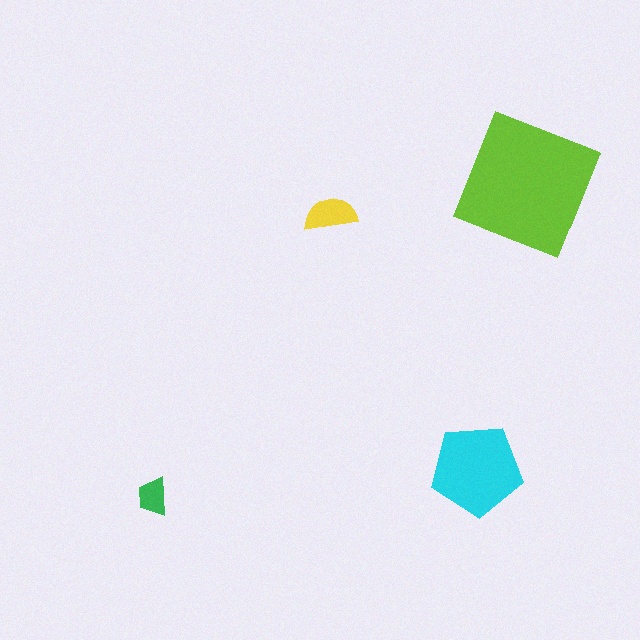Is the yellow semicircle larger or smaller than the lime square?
Smaller.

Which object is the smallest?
The green trapezoid.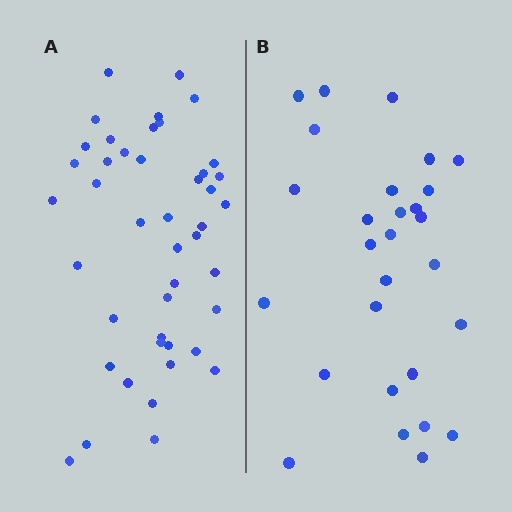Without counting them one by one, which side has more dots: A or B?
Region A (the left region) has more dots.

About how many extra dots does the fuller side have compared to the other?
Region A has approximately 15 more dots than region B.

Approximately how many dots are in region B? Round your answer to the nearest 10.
About 30 dots. (The exact count is 28, which rounds to 30.)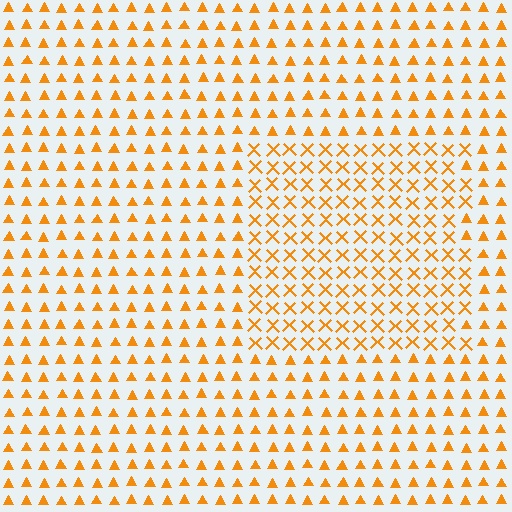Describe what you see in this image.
The image is filled with small orange elements arranged in a uniform grid. A rectangle-shaped region contains X marks, while the surrounding area contains triangles. The boundary is defined purely by the change in element shape.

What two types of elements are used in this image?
The image uses X marks inside the rectangle region and triangles outside it.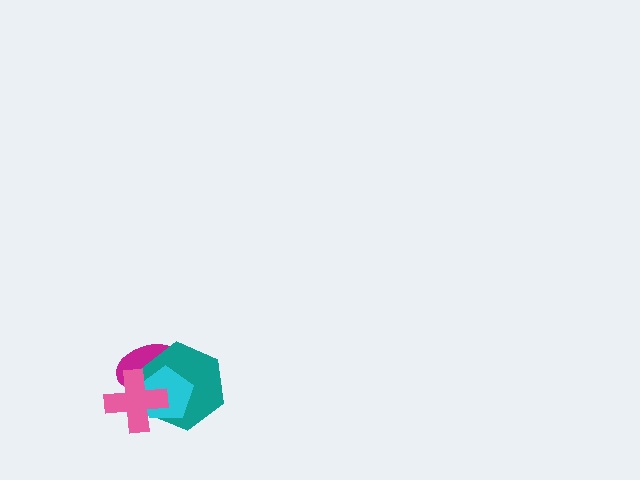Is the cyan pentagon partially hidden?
Yes, it is partially covered by another shape.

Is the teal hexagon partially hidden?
Yes, it is partially covered by another shape.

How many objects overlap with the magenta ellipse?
3 objects overlap with the magenta ellipse.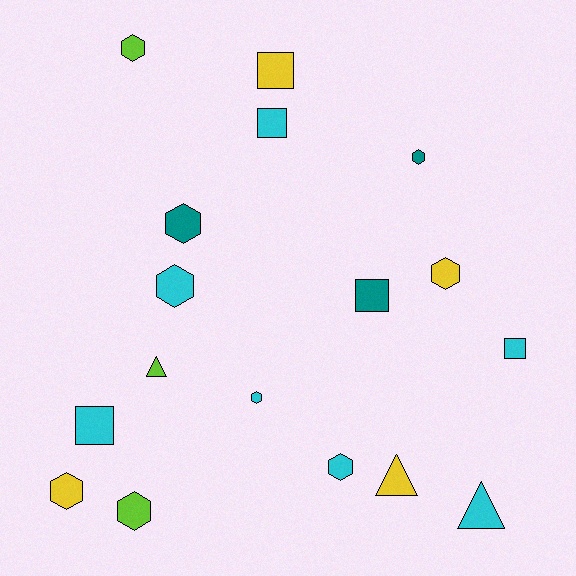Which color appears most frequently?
Cyan, with 7 objects.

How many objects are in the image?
There are 17 objects.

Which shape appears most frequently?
Hexagon, with 9 objects.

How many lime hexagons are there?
There are 2 lime hexagons.